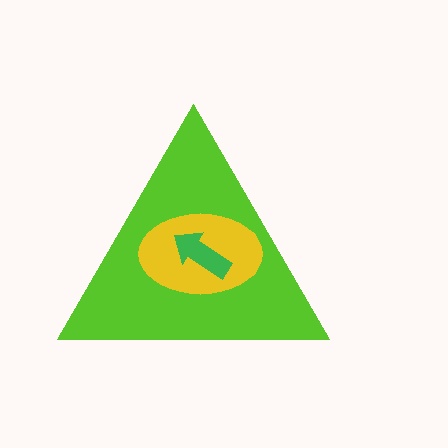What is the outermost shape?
The lime triangle.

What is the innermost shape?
The green arrow.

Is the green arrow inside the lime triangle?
Yes.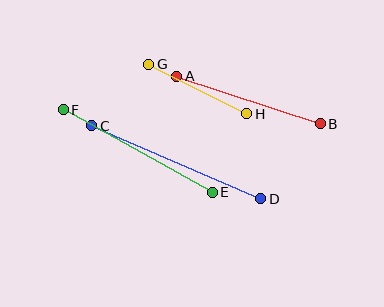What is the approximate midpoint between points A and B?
The midpoint is at approximately (248, 100) pixels.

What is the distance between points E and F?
The distance is approximately 171 pixels.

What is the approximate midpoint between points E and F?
The midpoint is at approximately (138, 151) pixels.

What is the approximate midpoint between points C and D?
The midpoint is at approximately (176, 162) pixels.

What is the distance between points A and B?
The distance is approximately 151 pixels.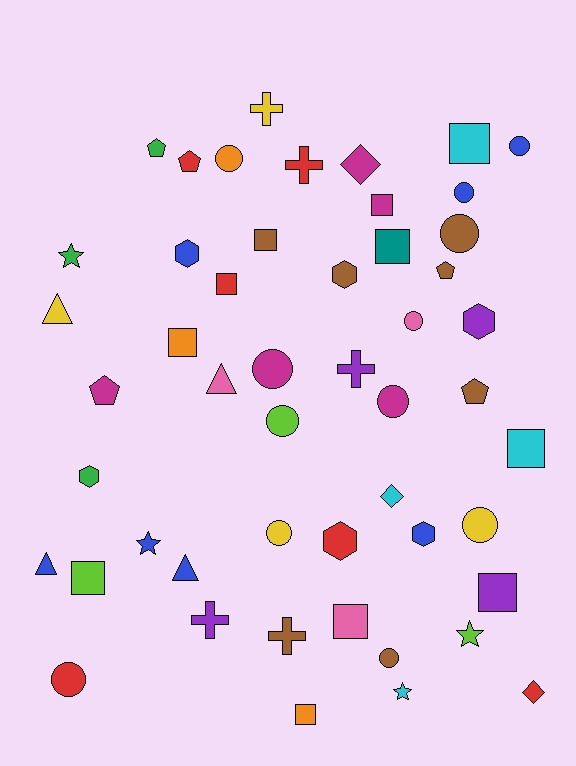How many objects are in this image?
There are 50 objects.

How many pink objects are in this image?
There are 3 pink objects.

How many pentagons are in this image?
There are 5 pentagons.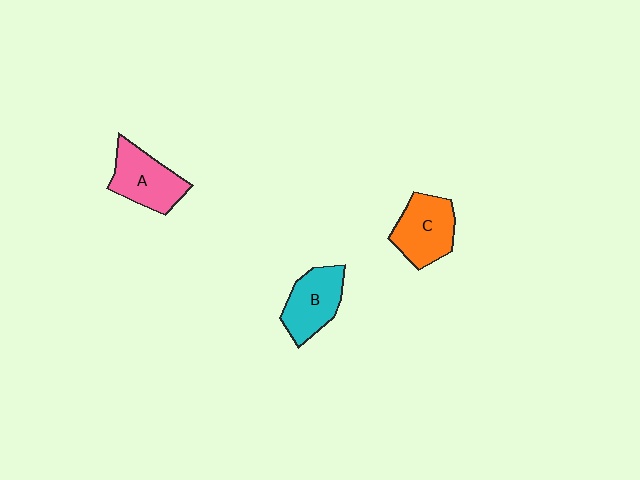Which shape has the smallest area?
Shape B (cyan).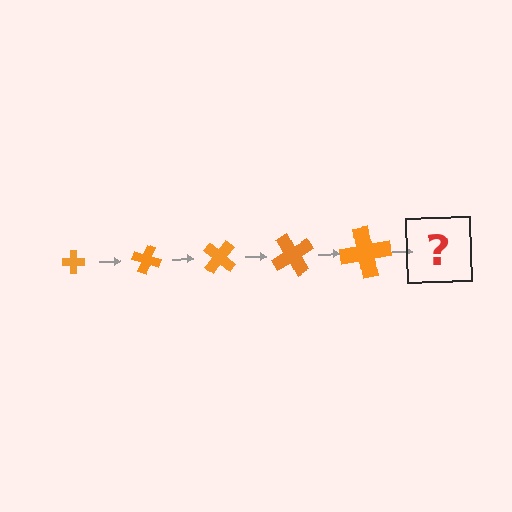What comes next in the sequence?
The next element should be a cross, larger than the previous one and rotated 100 degrees from the start.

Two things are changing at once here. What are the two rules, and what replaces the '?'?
The two rules are that the cross grows larger each step and it rotates 20 degrees each step. The '?' should be a cross, larger than the previous one and rotated 100 degrees from the start.